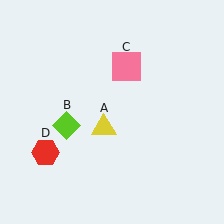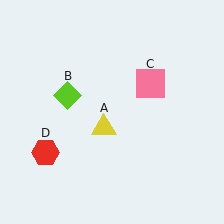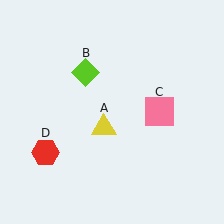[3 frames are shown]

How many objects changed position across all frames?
2 objects changed position: lime diamond (object B), pink square (object C).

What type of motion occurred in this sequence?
The lime diamond (object B), pink square (object C) rotated clockwise around the center of the scene.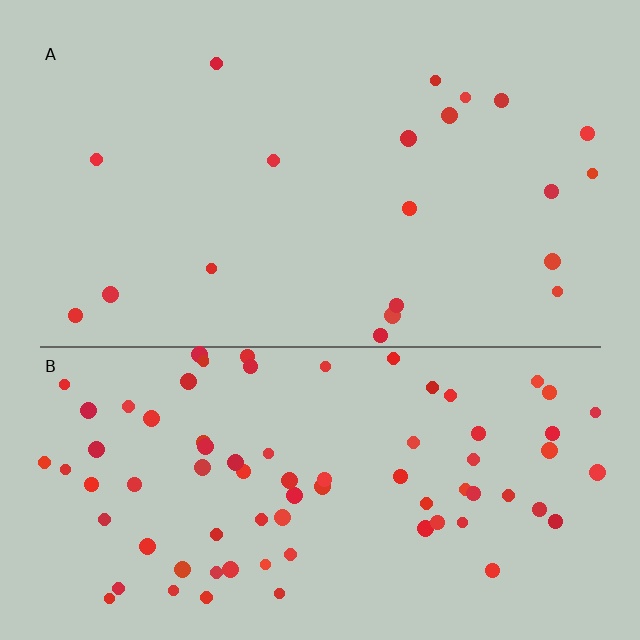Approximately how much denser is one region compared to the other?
Approximately 3.9× — region B over region A.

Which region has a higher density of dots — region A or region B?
B (the bottom).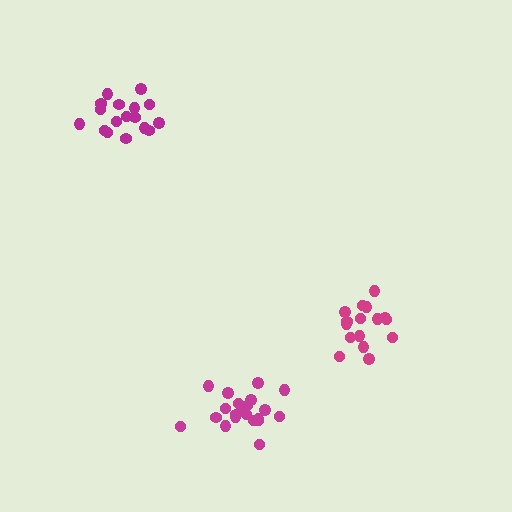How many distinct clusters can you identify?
There are 3 distinct clusters.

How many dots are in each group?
Group 1: 17 dots, Group 2: 21 dots, Group 3: 16 dots (54 total).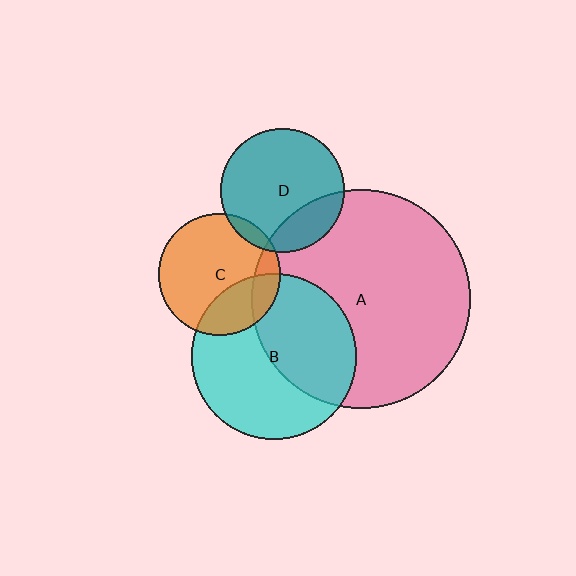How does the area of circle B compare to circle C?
Approximately 1.9 times.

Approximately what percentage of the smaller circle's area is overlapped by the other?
Approximately 15%.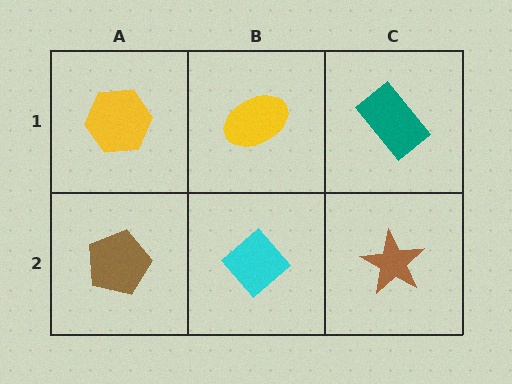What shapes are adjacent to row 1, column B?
A cyan diamond (row 2, column B), a yellow hexagon (row 1, column A), a teal rectangle (row 1, column C).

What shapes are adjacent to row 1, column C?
A brown star (row 2, column C), a yellow ellipse (row 1, column B).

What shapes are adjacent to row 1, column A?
A brown pentagon (row 2, column A), a yellow ellipse (row 1, column B).